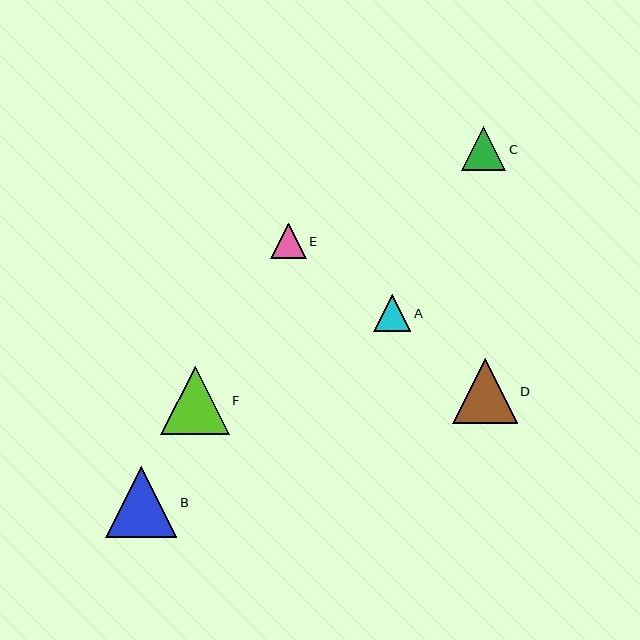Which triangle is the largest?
Triangle B is the largest with a size of approximately 71 pixels.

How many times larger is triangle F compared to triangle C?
Triangle F is approximately 1.6 times the size of triangle C.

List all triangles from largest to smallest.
From largest to smallest: B, F, D, C, A, E.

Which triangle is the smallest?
Triangle E is the smallest with a size of approximately 35 pixels.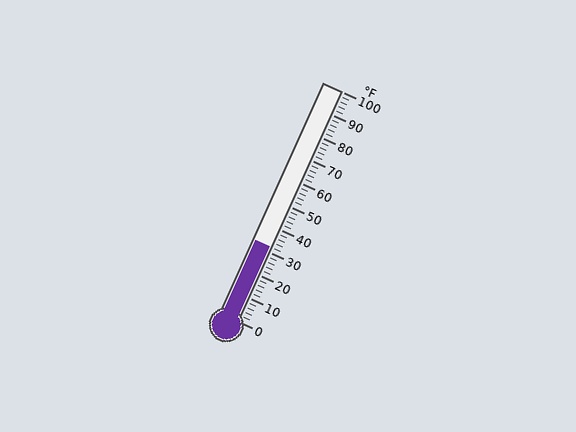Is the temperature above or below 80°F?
The temperature is below 80°F.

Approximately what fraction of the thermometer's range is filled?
The thermometer is filled to approximately 30% of its range.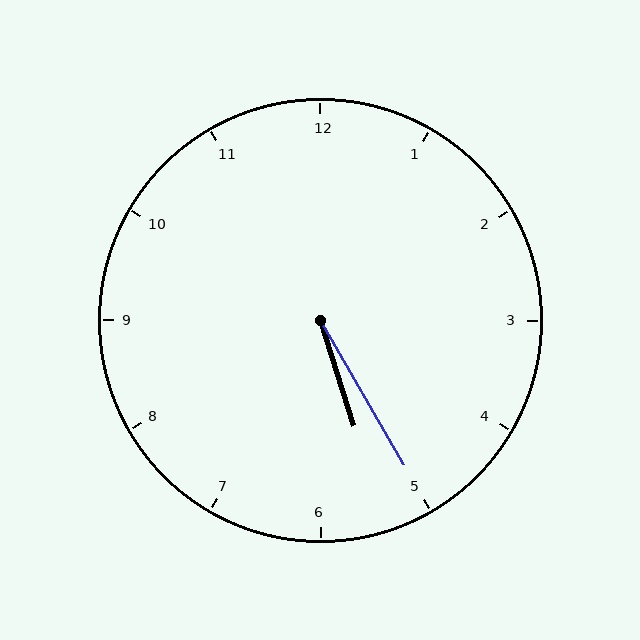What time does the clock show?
5:25.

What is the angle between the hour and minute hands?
Approximately 12 degrees.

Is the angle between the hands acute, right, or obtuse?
It is acute.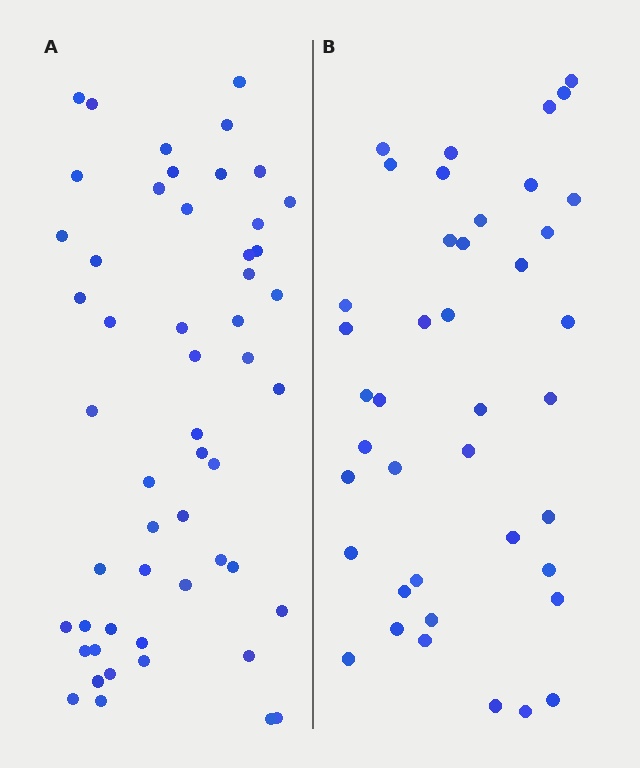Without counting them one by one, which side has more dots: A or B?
Region A (the left region) has more dots.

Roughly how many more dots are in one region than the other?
Region A has roughly 12 or so more dots than region B.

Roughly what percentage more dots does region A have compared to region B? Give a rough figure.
About 30% more.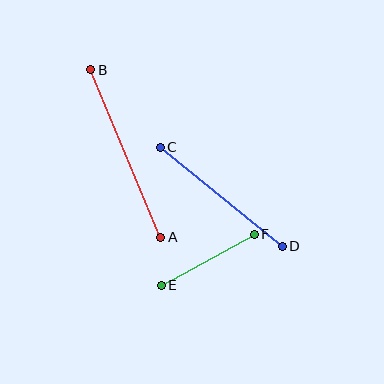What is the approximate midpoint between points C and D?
The midpoint is at approximately (221, 197) pixels.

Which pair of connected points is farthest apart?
Points A and B are farthest apart.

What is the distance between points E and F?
The distance is approximately 106 pixels.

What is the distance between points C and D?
The distance is approximately 157 pixels.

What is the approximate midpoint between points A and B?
The midpoint is at approximately (126, 154) pixels.